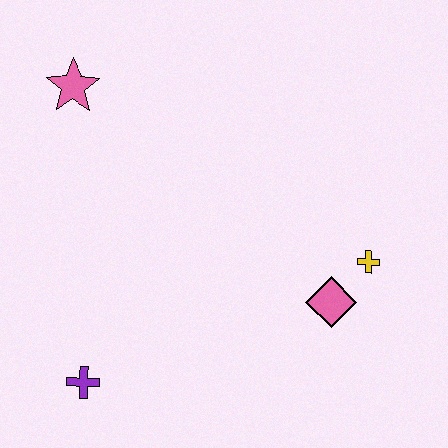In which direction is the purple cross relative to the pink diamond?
The purple cross is to the left of the pink diamond.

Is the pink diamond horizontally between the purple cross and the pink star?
No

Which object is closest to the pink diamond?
The yellow cross is closest to the pink diamond.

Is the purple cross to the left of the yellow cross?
Yes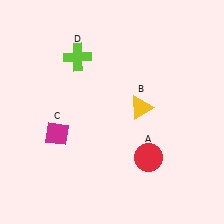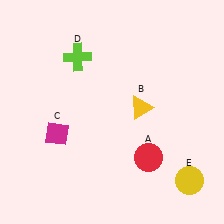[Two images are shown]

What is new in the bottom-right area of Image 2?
A yellow circle (E) was added in the bottom-right area of Image 2.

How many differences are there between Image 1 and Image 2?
There is 1 difference between the two images.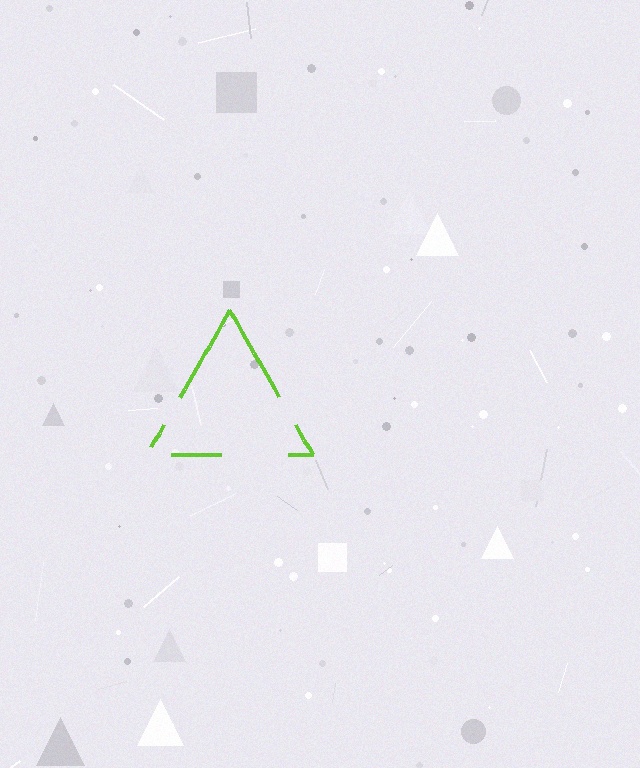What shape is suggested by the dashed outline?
The dashed outline suggests a triangle.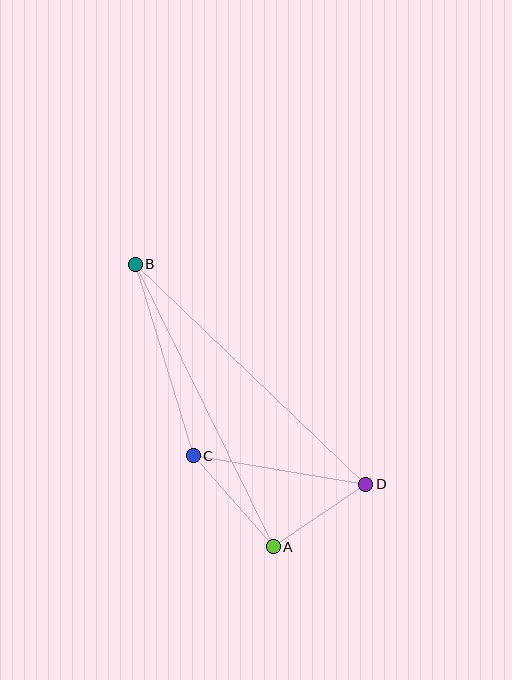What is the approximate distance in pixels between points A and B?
The distance between A and B is approximately 315 pixels.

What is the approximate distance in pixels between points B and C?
The distance between B and C is approximately 200 pixels.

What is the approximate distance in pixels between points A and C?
The distance between A and C is approximately 121 pixels.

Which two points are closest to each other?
Points A and D are closest to each other.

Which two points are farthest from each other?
Points B and D are farthest from each other.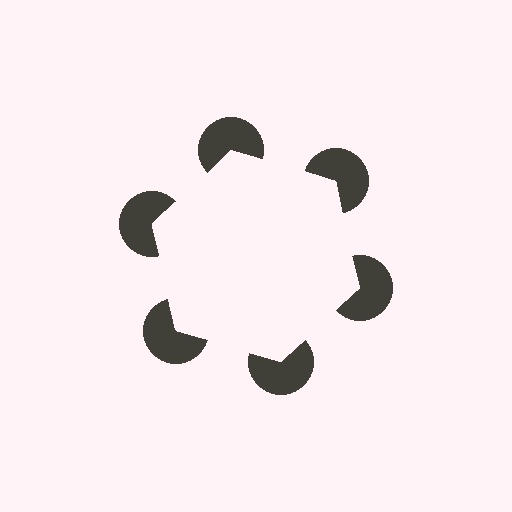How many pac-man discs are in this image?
There are 6 — one at each vertex of the illusory hexagon.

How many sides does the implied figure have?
6 sides.